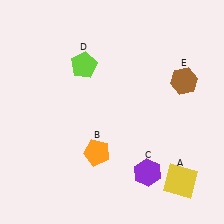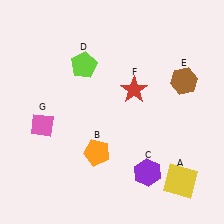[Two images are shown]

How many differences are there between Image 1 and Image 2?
There are 2 differences between the two images.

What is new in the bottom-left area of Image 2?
A pink diamond (G) was added in the bottom-left area of Image 2.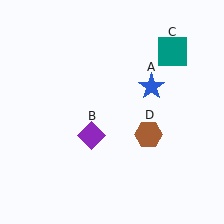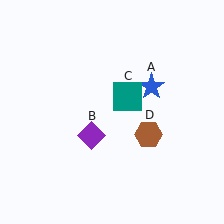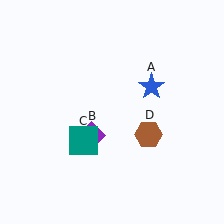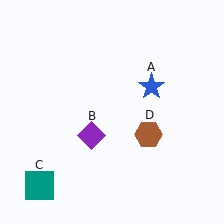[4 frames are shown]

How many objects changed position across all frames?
1 object changed position: teal square (object C).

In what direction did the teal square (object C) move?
The teal square (object C) moved down and to the left.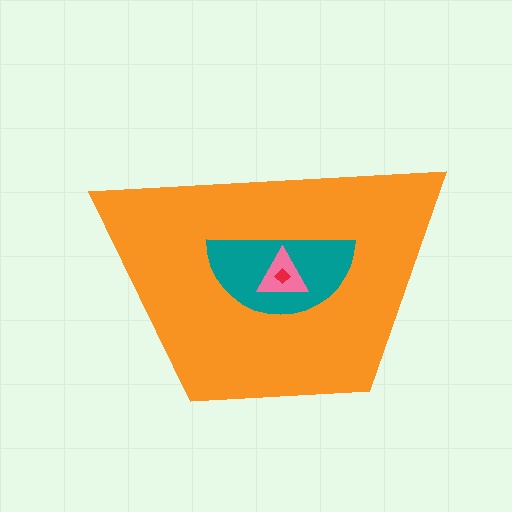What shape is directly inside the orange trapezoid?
The teal semicircle.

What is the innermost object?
The red diamond.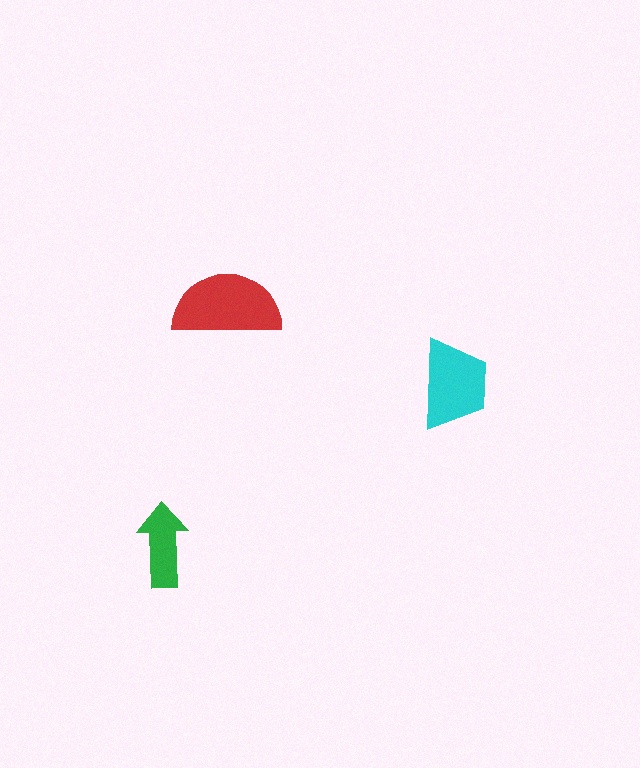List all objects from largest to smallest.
The red semicircle, the cyan trapezoid, the green arrow.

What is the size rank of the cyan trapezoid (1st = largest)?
2nd.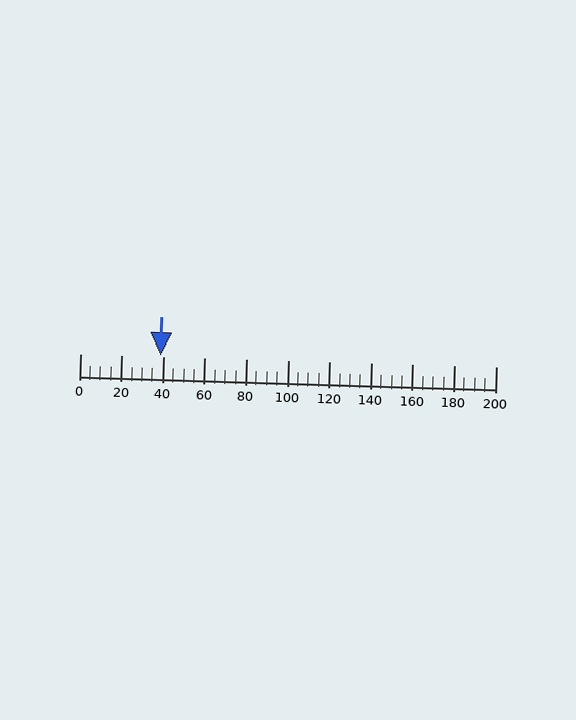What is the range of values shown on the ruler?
The ruler shows values from 0 to 200.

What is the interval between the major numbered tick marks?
The major tick marks are spaced 20 units apart.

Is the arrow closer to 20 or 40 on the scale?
The arrow is closer to 40.